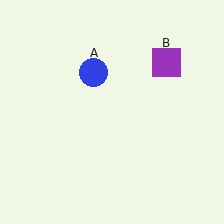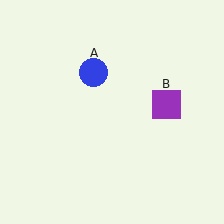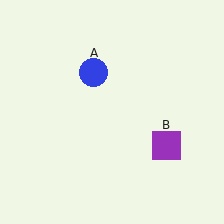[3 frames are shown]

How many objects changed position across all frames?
1 object changed position: purple square (object B).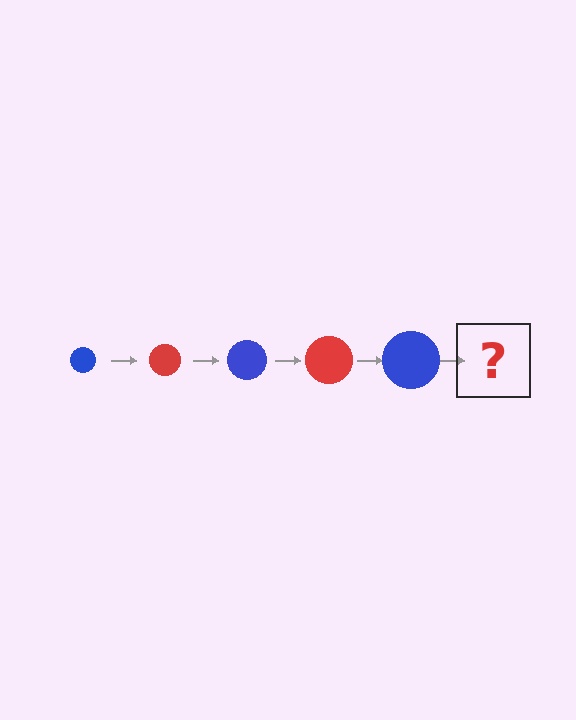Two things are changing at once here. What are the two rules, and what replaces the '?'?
The two rules are that the circle grows larger each step and the color cycles through blue and red. The '?' should be a red circle, larger than the previous one.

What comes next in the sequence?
The next element should be a red circle, larger than the previous one.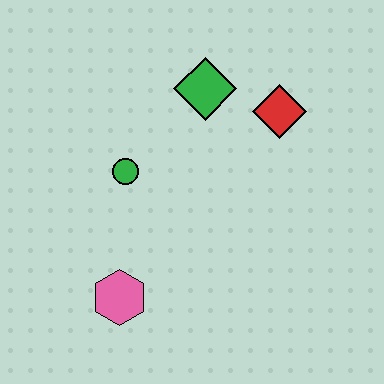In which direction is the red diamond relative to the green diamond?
The red diamond is to the right of the green diamond.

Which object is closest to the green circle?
The green diamond is closest to the green circle.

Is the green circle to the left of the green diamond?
Yes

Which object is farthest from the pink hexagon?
The red diamond is farthest from the pink hexagon.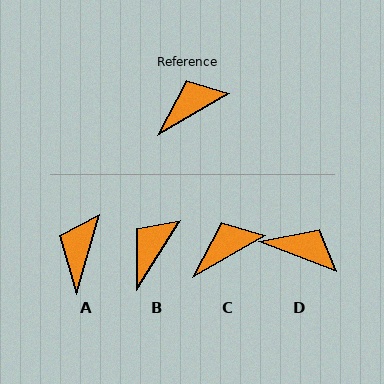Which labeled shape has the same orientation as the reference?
C.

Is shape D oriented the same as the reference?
No, it is off by about 51 degrees.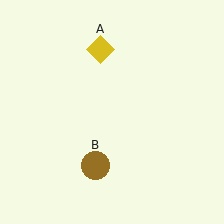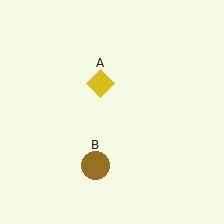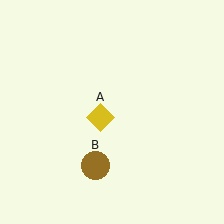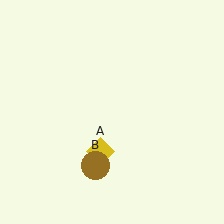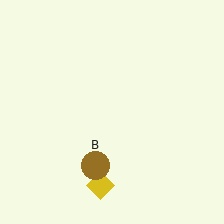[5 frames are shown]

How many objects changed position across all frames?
1 object changed position: yellow diamond (object A).